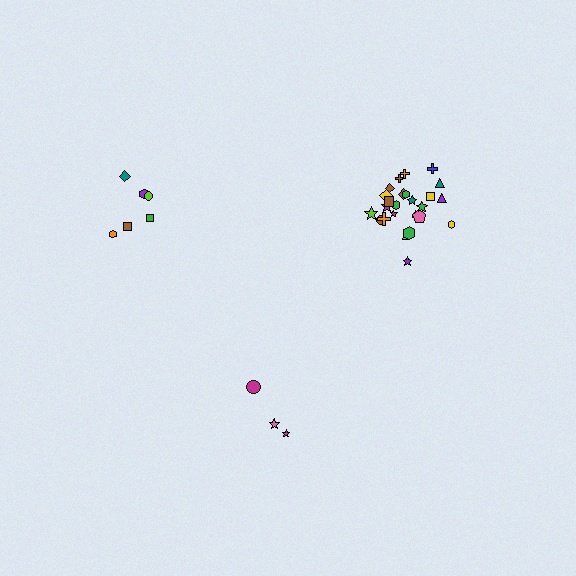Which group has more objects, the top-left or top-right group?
The top-right group.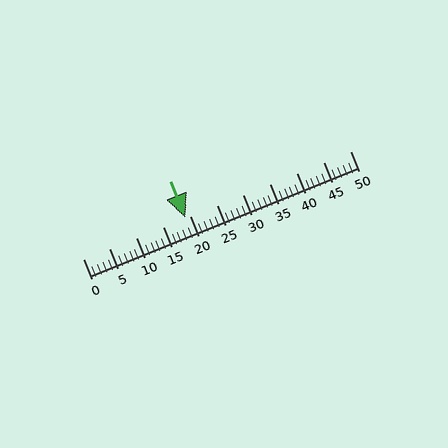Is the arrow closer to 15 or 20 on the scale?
The arrow is closer to 20.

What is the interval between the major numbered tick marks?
The major tick marks are spaced 5 units apart.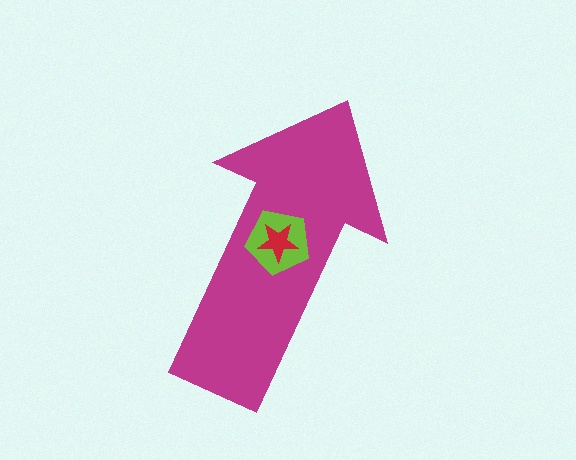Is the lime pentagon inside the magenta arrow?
Yes.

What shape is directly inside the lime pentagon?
The red star.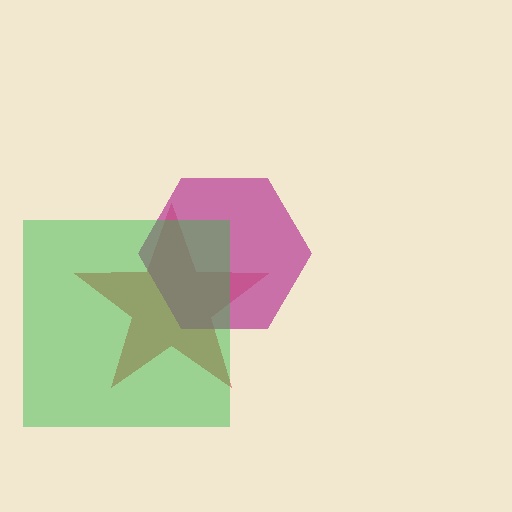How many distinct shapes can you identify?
There are 3 distinct shapes: a red star, a magenta hexagon, a green square.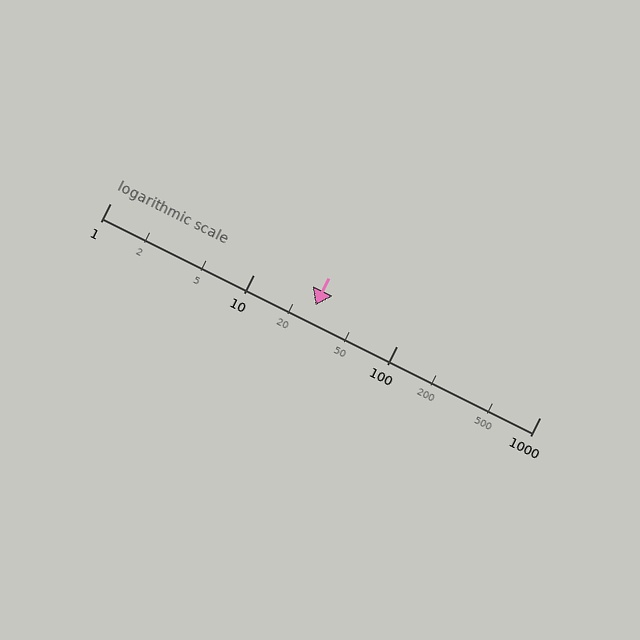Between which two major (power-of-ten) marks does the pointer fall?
The pointer is between 10 and 100.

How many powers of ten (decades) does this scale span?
The scale spans 3 decades, from 1 to 1000.